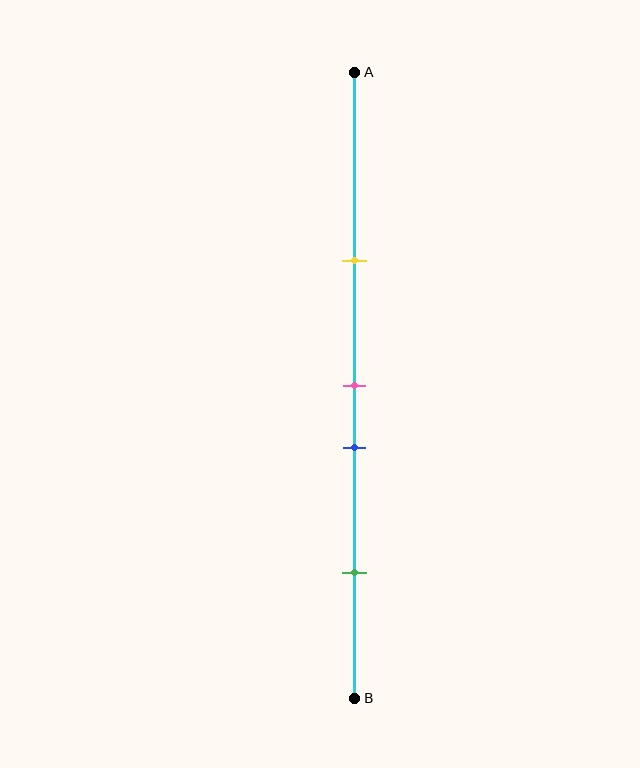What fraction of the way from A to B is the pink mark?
The pink mark is approximately 50% (0.5) of the way from A to B.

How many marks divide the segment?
There are 4 marks dividing the segment.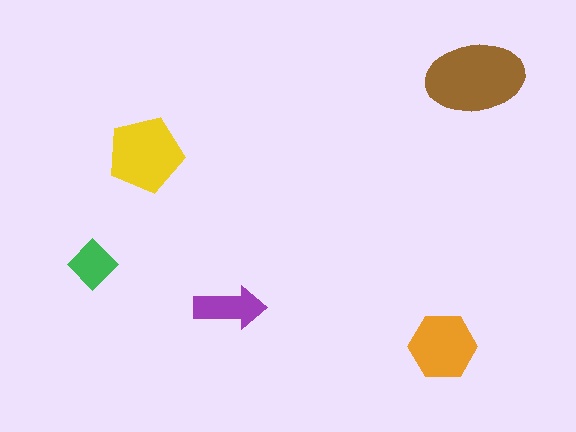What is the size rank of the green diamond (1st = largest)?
5th.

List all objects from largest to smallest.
The brown ellipse, the yellow pentagon, the orange hexagon, the purple arrow, the green diamond.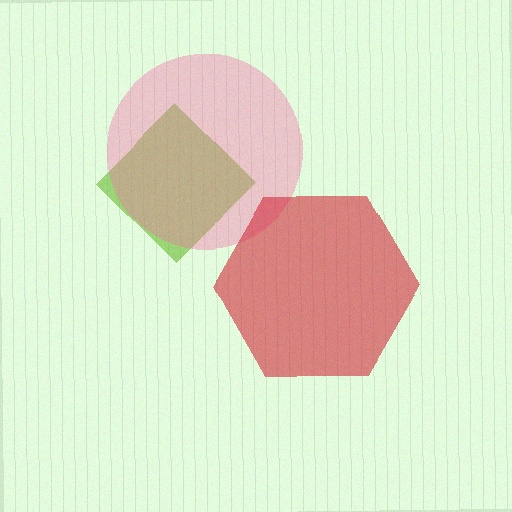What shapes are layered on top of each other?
The layered shapes are: a lime diamond, a pink circle, a red hexagon.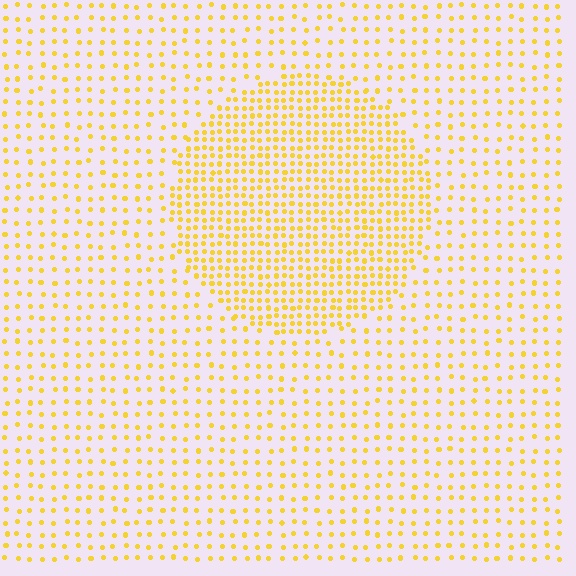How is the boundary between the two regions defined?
The boundary is defined by a change in element density (approximately 2.3x ratio). All elements are the same color, size, and shape.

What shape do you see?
I see a circle.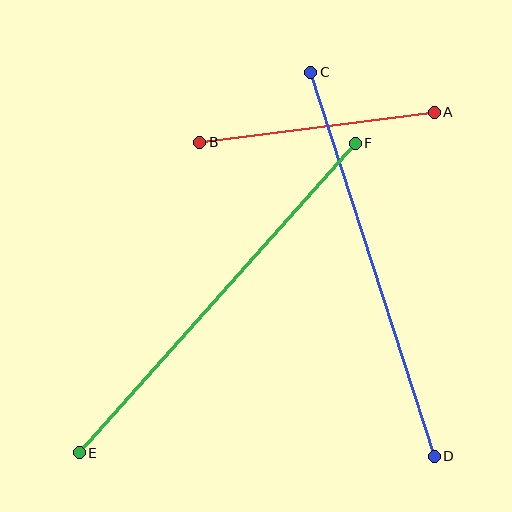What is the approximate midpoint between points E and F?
The midpoint is at approximately (217, 298) pixels.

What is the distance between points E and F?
The distance is approximately 414 pixels.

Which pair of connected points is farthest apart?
Points E and F are farthest apart.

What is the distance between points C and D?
The distance is approximately 403 pixels.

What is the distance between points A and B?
The distance is approximately 236 pixels.